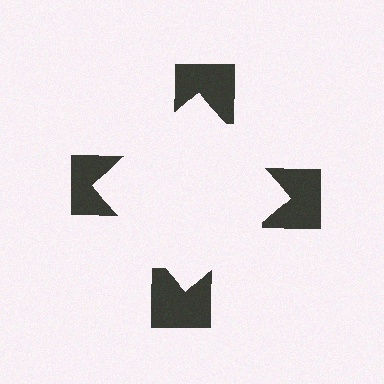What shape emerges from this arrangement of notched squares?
An illusory square — its edges are inferred from the aligned wedge cuts in the notched squares, not physically drawn.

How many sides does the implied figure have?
4 sides.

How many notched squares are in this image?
There are 4 — one at each vertex of the illusory square.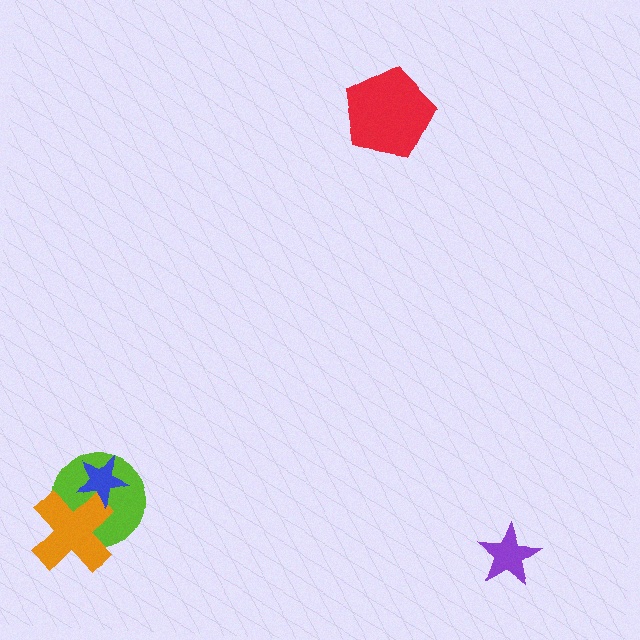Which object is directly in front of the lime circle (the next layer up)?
The orange cross is directly in front of the lime circle.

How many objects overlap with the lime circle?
2 objects overlap with the lime circle.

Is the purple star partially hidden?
No, no other shape covers it.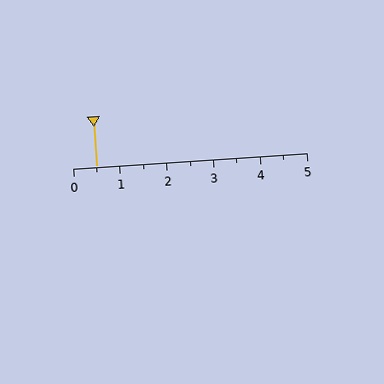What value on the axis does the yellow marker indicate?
The marker indicates approximately 0.5.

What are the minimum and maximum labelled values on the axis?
The axis runs from 0 to 5.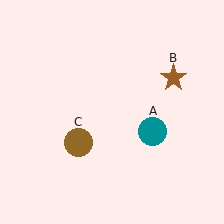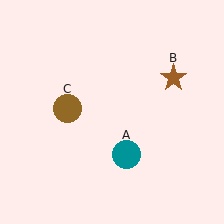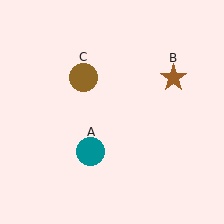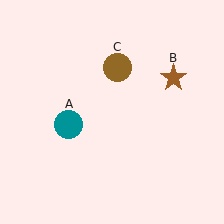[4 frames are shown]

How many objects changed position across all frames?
2 objects changed position: teal circle (object A), brown circle (object C).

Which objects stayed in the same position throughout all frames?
Brown star (object B) remained stationary.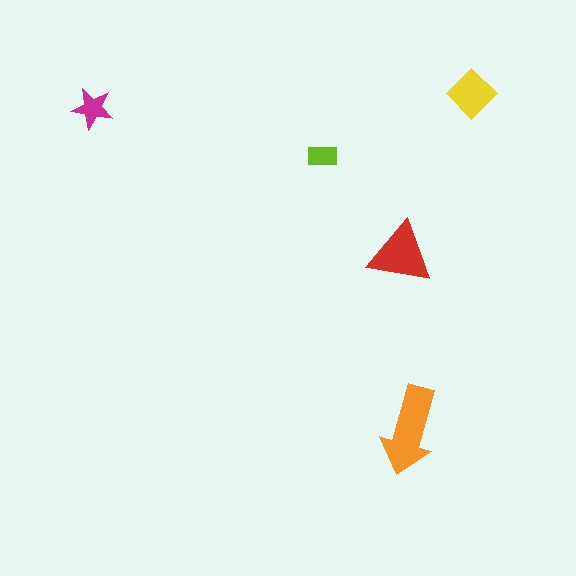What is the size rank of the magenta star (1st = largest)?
4th.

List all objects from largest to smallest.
The orange arrow, the red triangle, the yellow diamond, the magenta star, the lime rectangle.